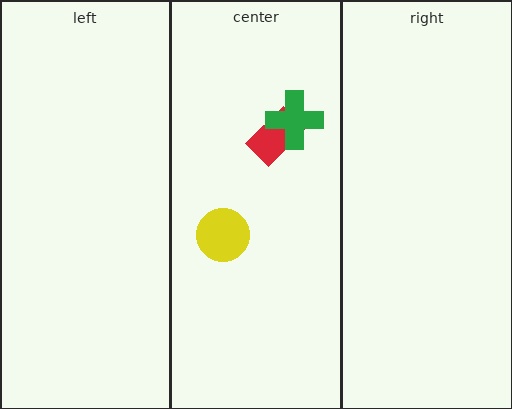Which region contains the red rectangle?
The center region.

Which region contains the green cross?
The center region.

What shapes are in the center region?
The red rectangle, the green cross, the yellow circle.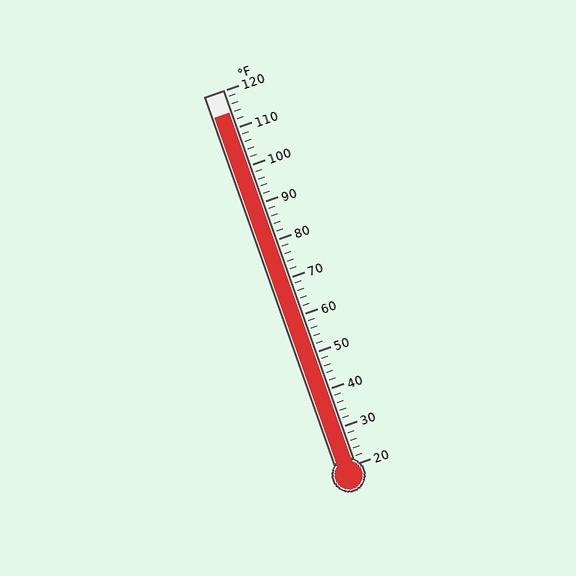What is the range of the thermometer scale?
The thermometer scale ranges from 20°F to 120°F.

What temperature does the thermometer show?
The thermometer shows approximately 114°F.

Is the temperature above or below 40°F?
The temperature is above 40°F.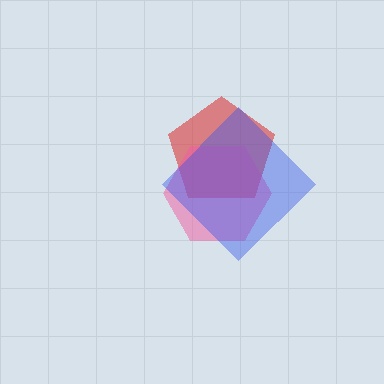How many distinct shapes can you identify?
There are 3 distinct shapes: a red pentagon, a pink hexagon, a blue diamond.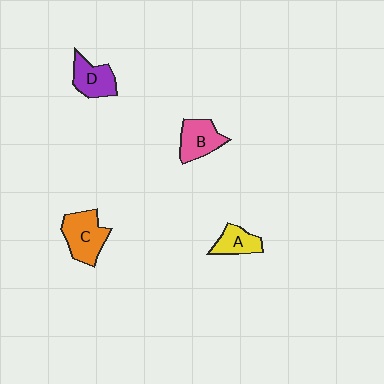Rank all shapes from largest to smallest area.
From largest to smallest: C (orange), B (pink), D (purple), A (yellow).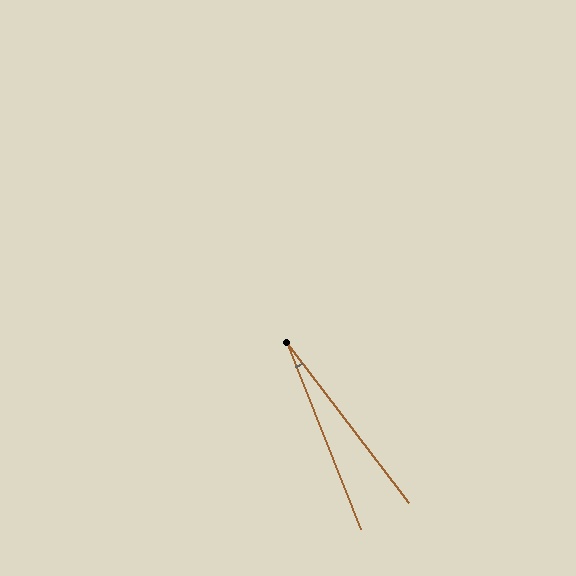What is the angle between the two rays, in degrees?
Approximately 16 degrees.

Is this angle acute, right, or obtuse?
It is acute.